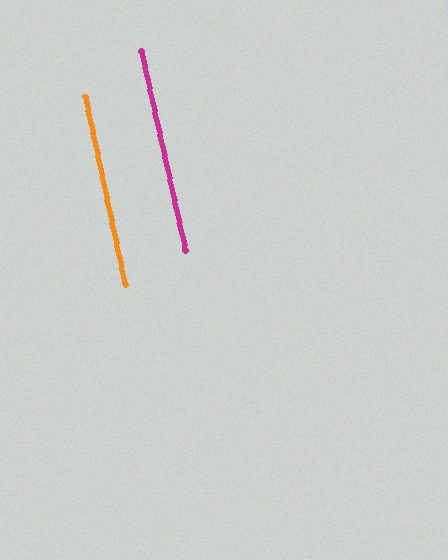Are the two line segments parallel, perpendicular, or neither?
Parallel — their directions differ by only 0.3°.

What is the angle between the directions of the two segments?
Approximately 0 degrees.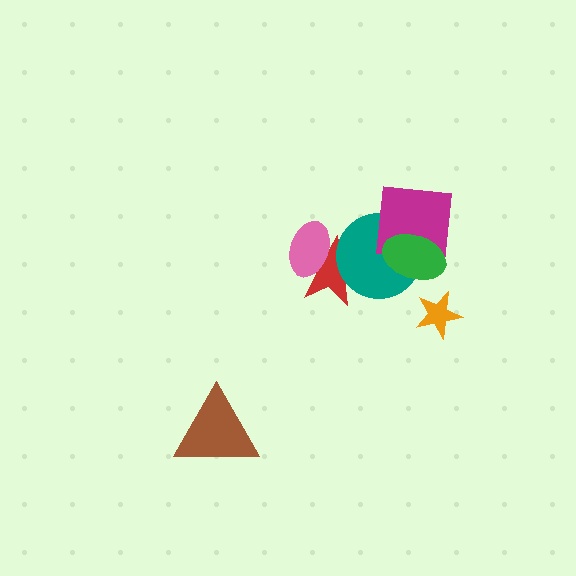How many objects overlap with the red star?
2 objects overlap with the red star.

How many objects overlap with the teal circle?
3 objects overlap with the teal circle.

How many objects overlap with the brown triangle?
0 objects overlap with the brown triangle.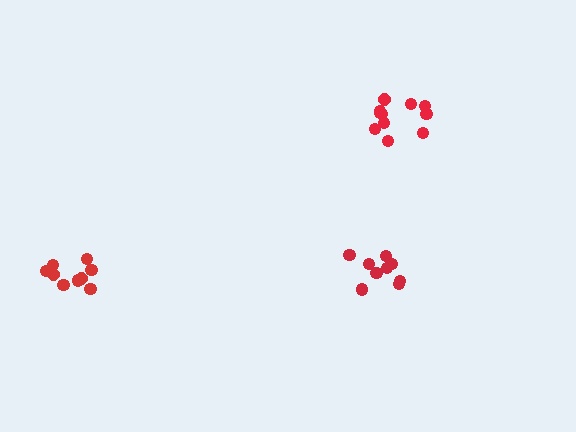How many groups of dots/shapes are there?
There are 3 groups.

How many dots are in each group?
Group 1: 9 dots, Group 2: 9 dots, Group 3: 11 dots (29 total).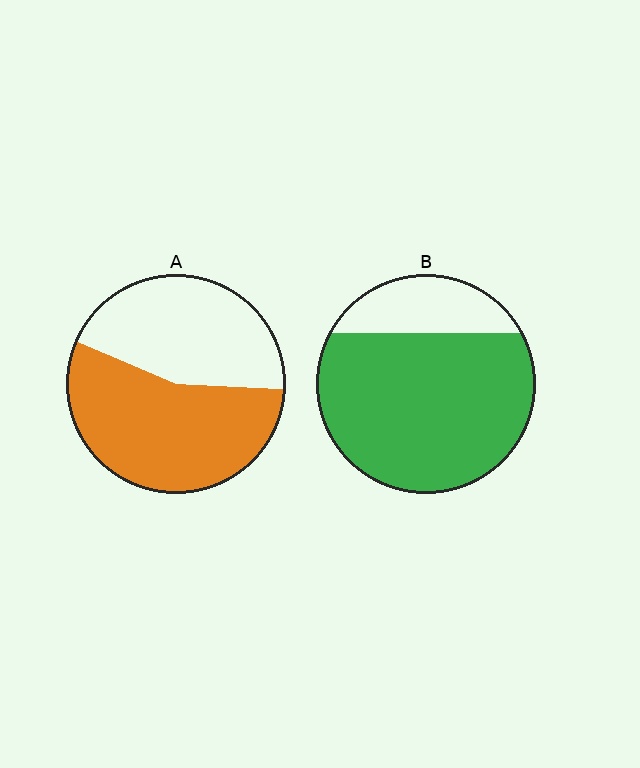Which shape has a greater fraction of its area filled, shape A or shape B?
Shape B.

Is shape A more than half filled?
Yes.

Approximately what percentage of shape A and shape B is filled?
A is approximately 55% and B is approximately 80%.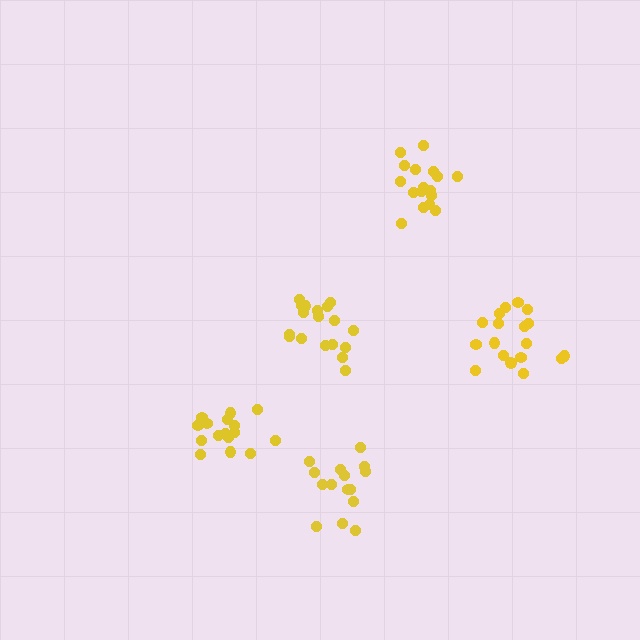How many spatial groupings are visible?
There are 5 spatial groupings.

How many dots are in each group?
Group 1: 19 dots, Group 2: 17 dots, Group 3: 17 dots, Group 4: 15 dots, Group 5: 18 dots (86 total).